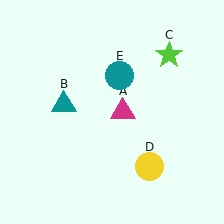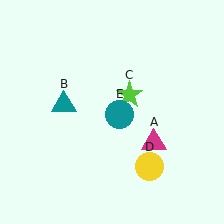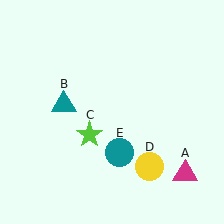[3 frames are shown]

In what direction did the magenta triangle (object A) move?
The magenta triangle (object A) moved down and to the right.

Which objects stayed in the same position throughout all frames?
Teal triangle (object B) and yellow circle (object D) remained stationary.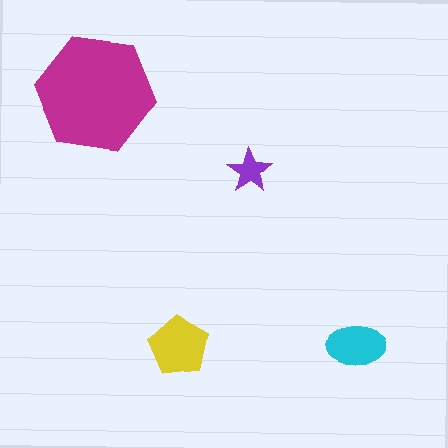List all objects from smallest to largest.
The purple star, the cyan ellipse, the yellow pentagon, the magenta hexagon.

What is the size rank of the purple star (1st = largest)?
4th.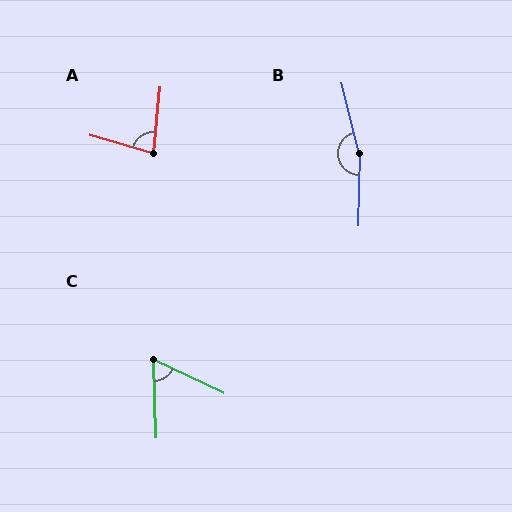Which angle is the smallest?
C, at approximately 63 degrees.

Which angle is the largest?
B, at approximately 165 degrees.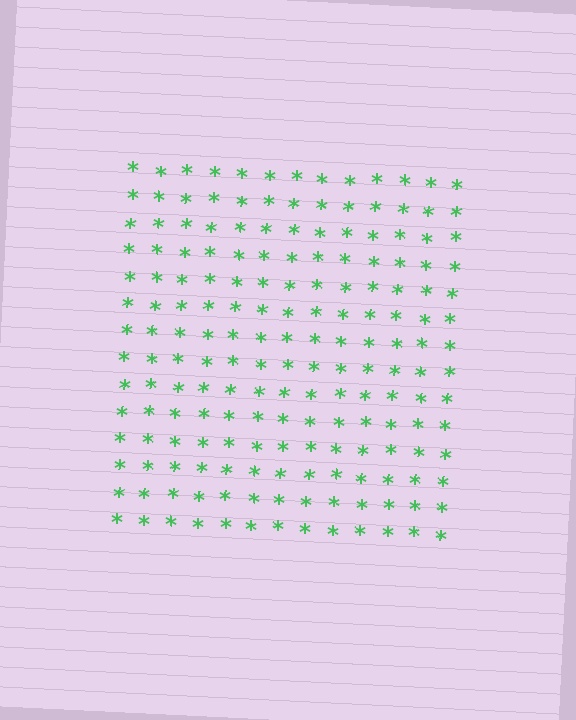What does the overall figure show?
The overall figure shows a square.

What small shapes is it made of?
It is made of small asterisks.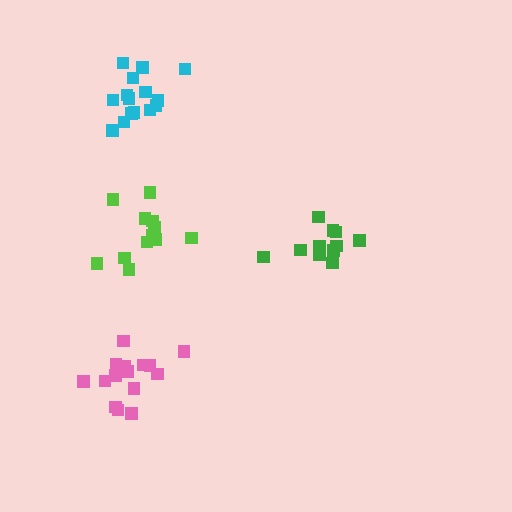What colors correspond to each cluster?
The clusters are colored: cyan, pink, lime, green.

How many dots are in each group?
Group 1: 15 dots, Group 2: 15 dots, Group 3: 12 dots, Group 4: 12 dots (54 total).